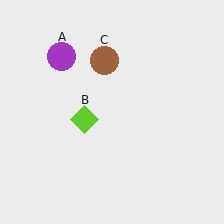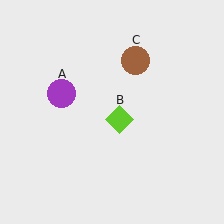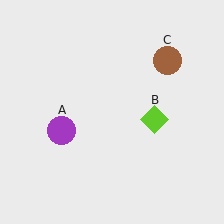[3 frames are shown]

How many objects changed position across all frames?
3 objects changed position: purple circle (object A), lime diamond (object B), brown circle (object C).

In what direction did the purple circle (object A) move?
The purple circle (object A) moved down.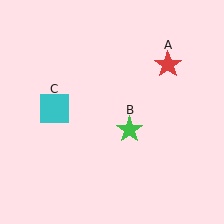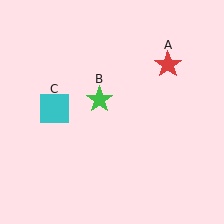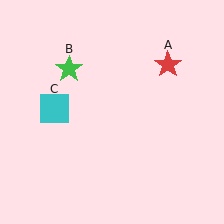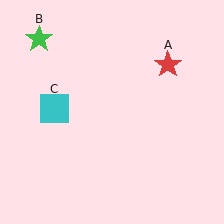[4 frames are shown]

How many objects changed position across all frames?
1 object changed position: green star (object B).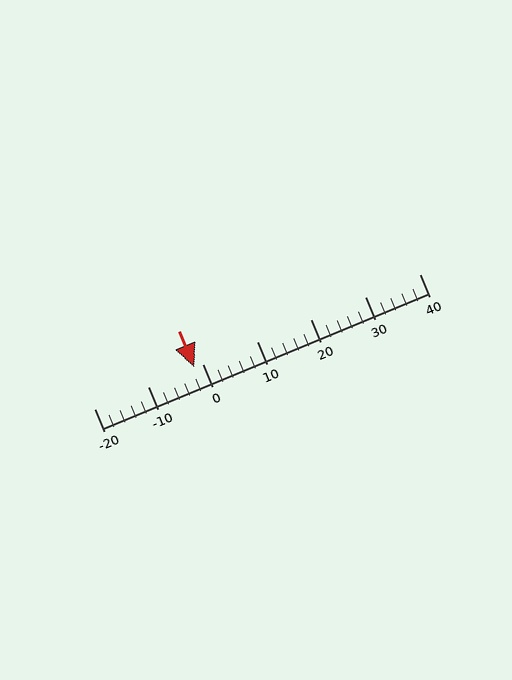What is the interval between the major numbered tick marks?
The major tick marks are spaced 10 units apart.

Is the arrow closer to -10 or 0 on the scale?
The arrow is closer to 0.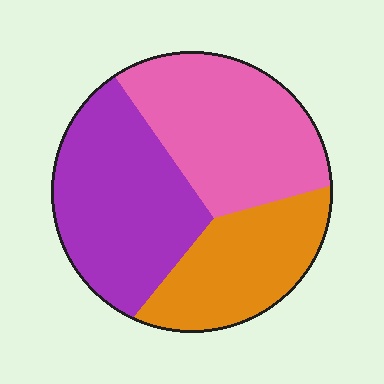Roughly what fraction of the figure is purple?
Purple covers about 40% of the figure.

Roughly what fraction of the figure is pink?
Pink takes up about three eighths (3/8) of the figure.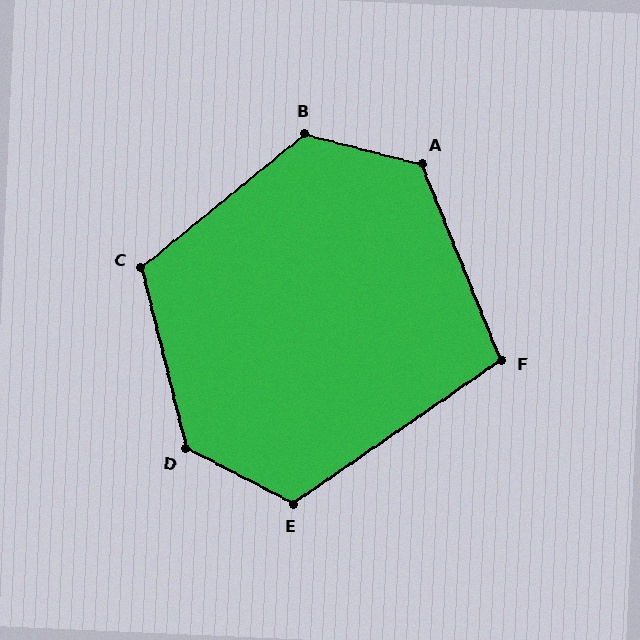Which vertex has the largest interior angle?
D, at approximately 131 degrees.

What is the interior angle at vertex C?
Approximately 115 degrees (obtuse).